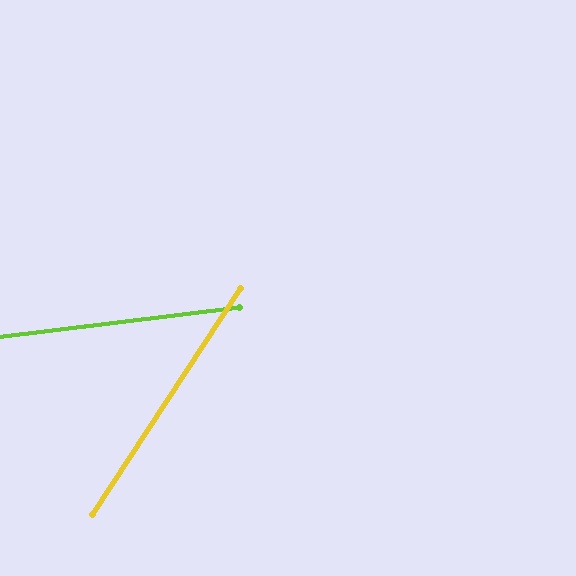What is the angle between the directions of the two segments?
Approximately 50 degrees.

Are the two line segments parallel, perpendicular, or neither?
Neither parallel nor perpendicular — they differ by about 50°.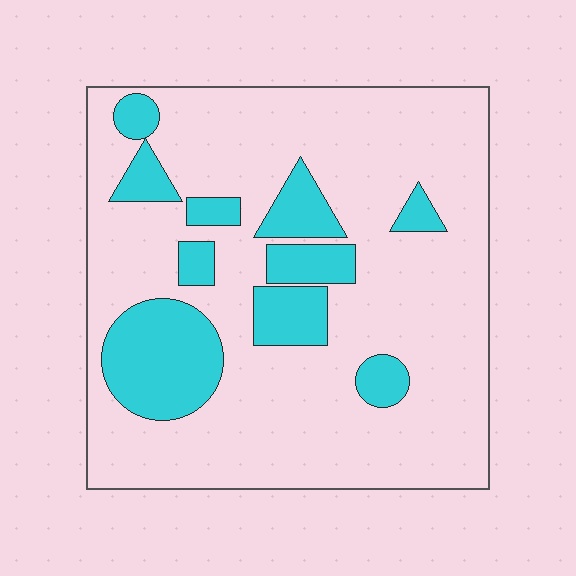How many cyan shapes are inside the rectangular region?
10.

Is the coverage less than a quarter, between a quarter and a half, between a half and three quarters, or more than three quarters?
Less than a quarter.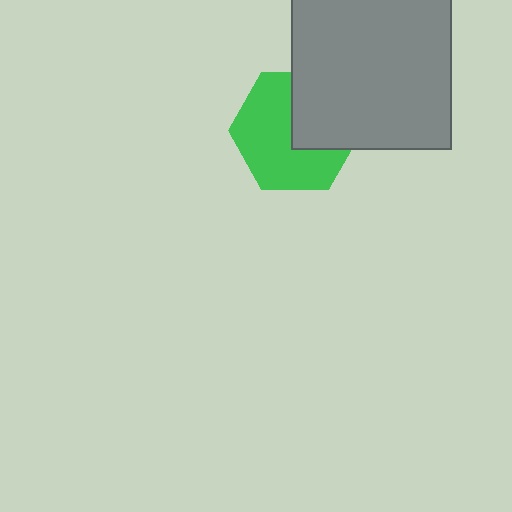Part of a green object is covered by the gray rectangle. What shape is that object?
It is a hexagon.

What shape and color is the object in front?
The object in front is a gray rectangle.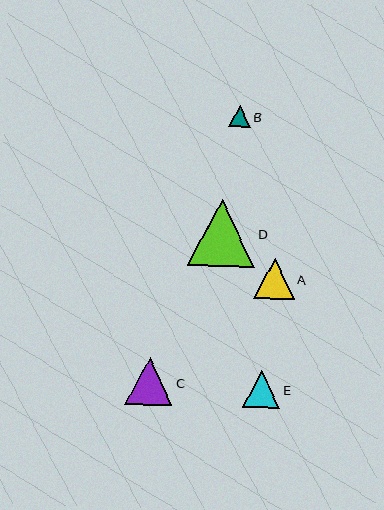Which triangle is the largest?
Triangle D is the largest with a size of approximately 67 pixels.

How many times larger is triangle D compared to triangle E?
Triangle D is approximately 1.8 times the size of triangle E.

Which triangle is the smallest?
Triangle B is the smallest with a size of approximately 21 pixels.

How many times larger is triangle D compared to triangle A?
Triangle D is approximately 1.7 times the size of triangle A.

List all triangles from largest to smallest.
From largest to smallest: D, C, A, E, B.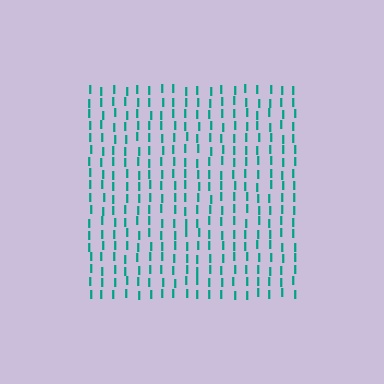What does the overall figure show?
The overall figure shows a square.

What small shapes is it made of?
It is made of small letter I's.